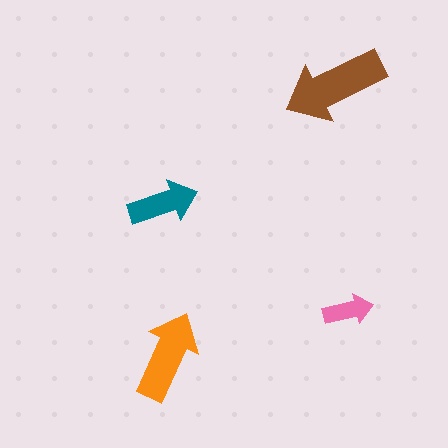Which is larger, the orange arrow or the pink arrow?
The orange one.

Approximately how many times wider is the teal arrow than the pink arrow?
About 1.5 times wider.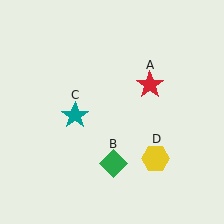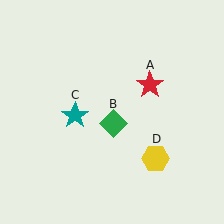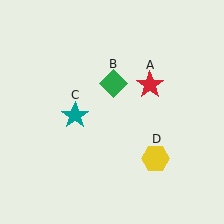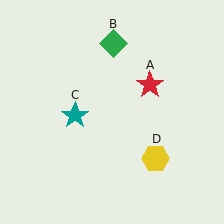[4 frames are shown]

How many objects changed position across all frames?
1 object changed position: green diamond (object B).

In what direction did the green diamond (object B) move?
The green diamond (object B) moved up.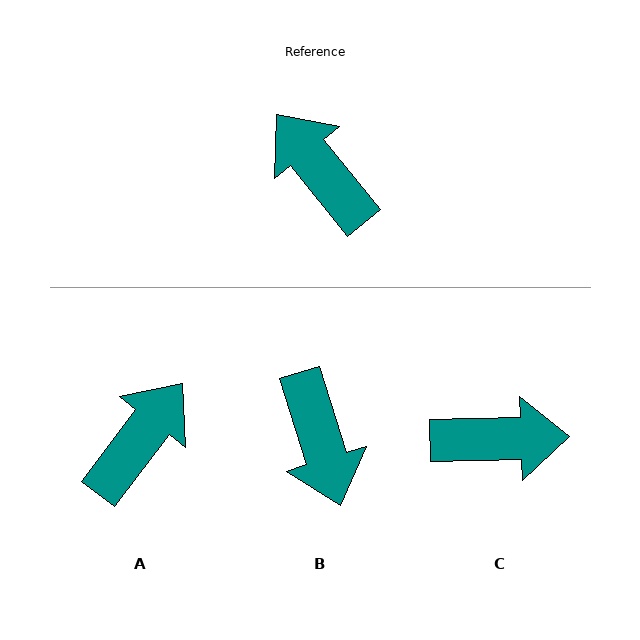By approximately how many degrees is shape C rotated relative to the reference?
Approximately 127 degrees clockwise.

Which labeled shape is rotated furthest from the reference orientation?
B, about 158 degrees away.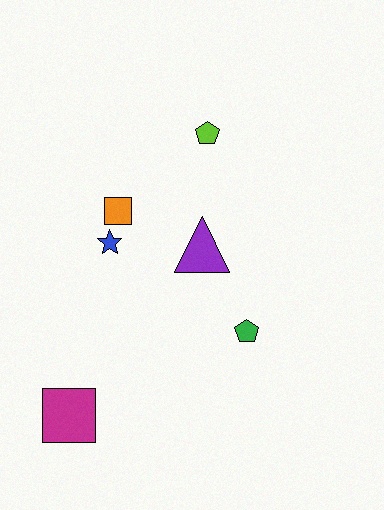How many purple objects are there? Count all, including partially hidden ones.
There is 1 purple object.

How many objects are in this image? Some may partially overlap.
There are 6 objects.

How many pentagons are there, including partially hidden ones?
There are 2 pentagons.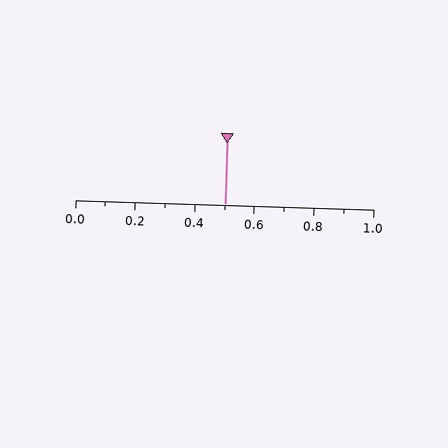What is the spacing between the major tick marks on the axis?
The major ticks are spaced 0.2 apart.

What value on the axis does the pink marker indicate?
The marker indicates approximately 0.5.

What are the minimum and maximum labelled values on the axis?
The axis runs from 0.0 to 1.0.